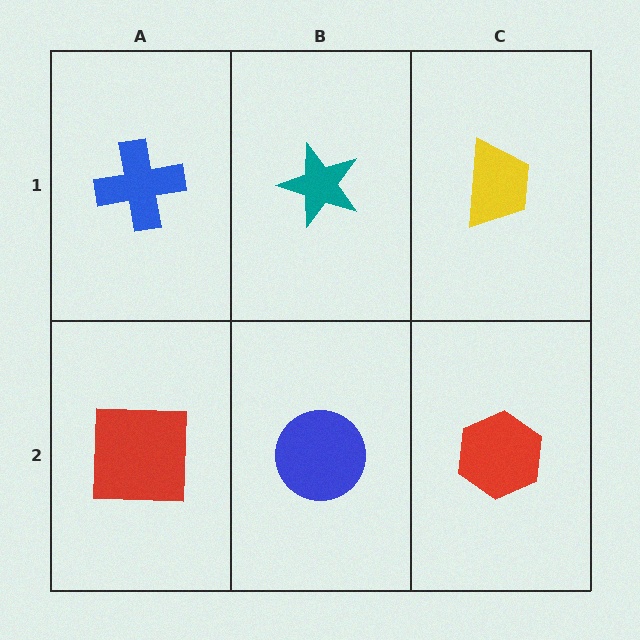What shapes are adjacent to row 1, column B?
A blue circle (row 2, column B), a blue cross (row 1, column A), a yellow trapezoid (row 1, column C).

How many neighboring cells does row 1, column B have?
3.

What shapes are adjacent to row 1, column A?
A red square (row 2, column A), a teal star (row 1, column B).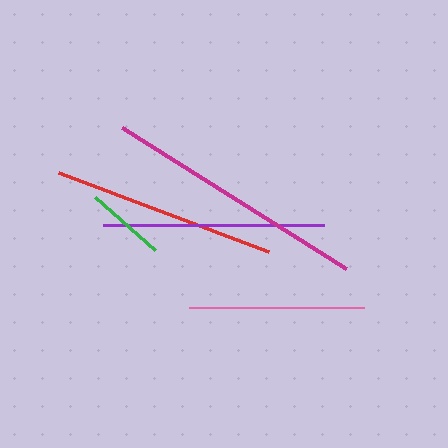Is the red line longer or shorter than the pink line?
The red line is longer than the pink line.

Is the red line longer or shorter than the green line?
The red line is longer than the green line.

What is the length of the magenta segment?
The magenta segment is approximately 264 pixels long.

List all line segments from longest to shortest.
From longest to shortest: magenta, red, purple, pink, green.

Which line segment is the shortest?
The green line is the shortest at approximately 80 pixels.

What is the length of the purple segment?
The purple segment is approximately 220 pixels long.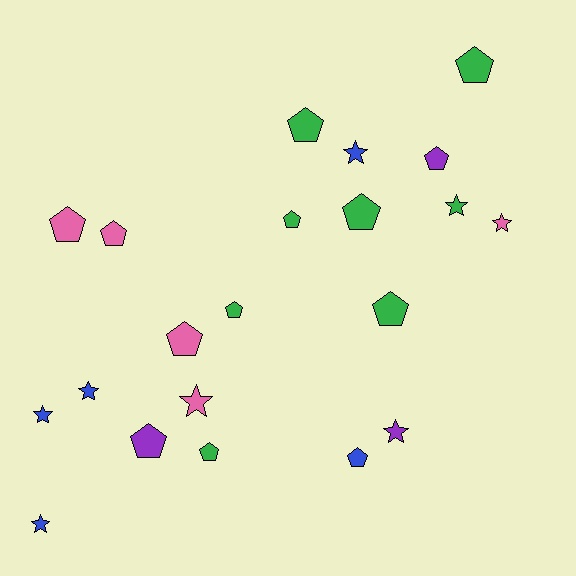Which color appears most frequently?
Green, with 8 objects.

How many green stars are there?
There is 1 green star.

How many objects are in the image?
There are 21 objects.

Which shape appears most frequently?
Pentagon, with 13 objects.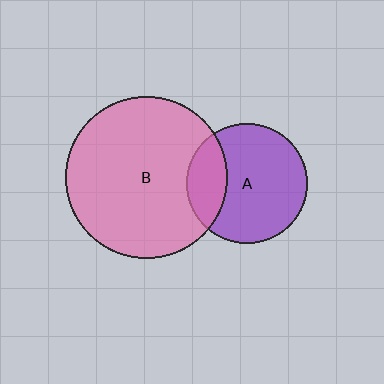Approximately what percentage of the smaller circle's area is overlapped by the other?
Approximately 25%.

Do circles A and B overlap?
Yes.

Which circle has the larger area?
Circle B (pink).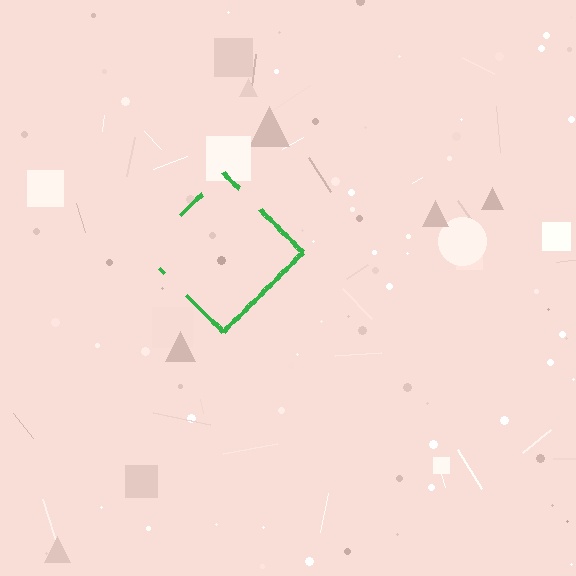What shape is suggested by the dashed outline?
The dashed outline suggests a diamond.